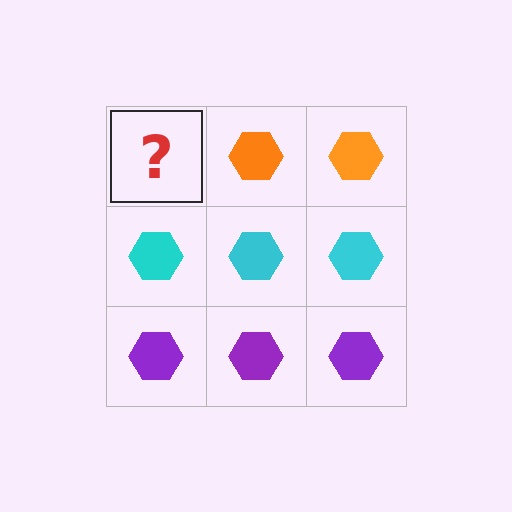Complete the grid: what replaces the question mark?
The question mark should be replaced with an orange hexagon.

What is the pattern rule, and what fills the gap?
The rule is that each row has a consistent color. The gap should be filled with an orange hexagon.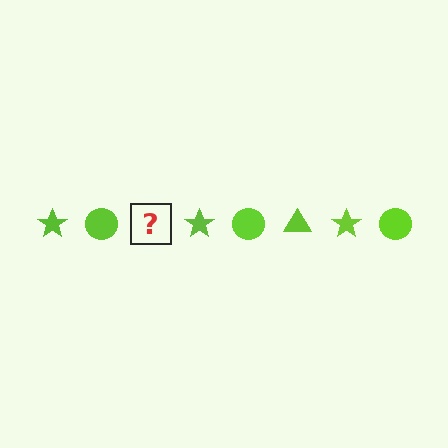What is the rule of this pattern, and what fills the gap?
The rule is that the pattern cycles through star, circle, triangle shapes in lime. The gap should be filled with a lime triangle.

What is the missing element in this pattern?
The missing element is a lime triangle.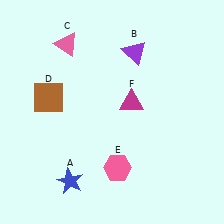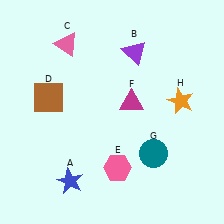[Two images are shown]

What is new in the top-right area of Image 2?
An orange star (H) was added in the top-right area of Image 2.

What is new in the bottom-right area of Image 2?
A teal circle (G) was added in the bottom-right area of Image 2.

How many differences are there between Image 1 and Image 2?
There are 2 differences between the two images.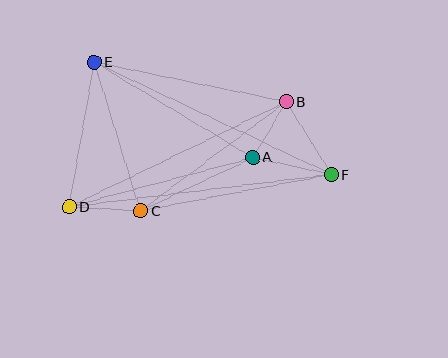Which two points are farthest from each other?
Points D and F are farthest from each other.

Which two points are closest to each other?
Points A and B are closest to each other.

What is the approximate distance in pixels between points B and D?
The distance between B and D is approximately 242 pixels.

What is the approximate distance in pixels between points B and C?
The distance between B and C is approximately 182 pixels.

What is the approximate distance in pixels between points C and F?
The distance between C and F is approximately 194 pixels.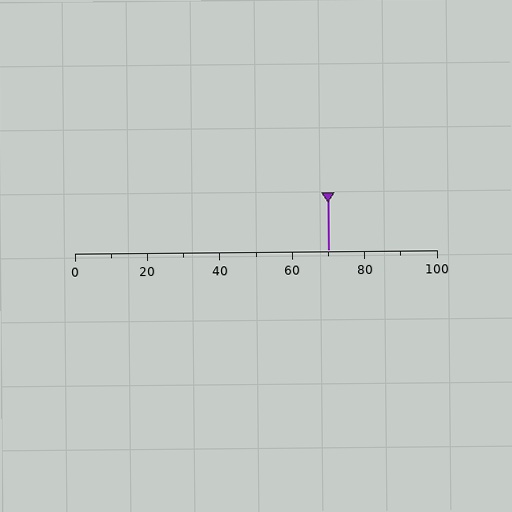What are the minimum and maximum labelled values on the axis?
The axis runs from 0 to 100.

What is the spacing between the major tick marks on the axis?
The major ticks are spaced 20 apart.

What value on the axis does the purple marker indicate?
The marker indicates approximately 70.